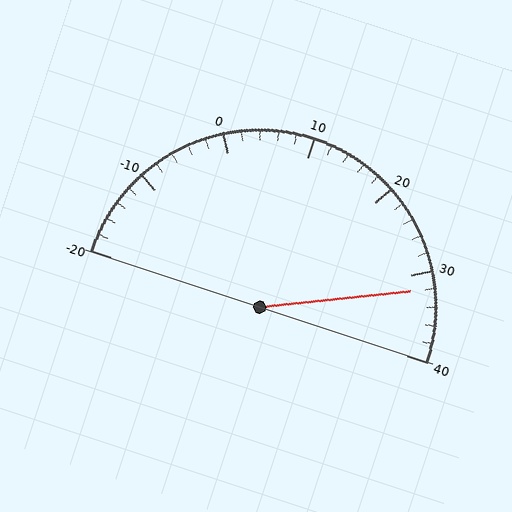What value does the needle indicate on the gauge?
The needle indicates approximately 32.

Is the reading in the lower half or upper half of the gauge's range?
The reading is in the upper half of the range (-20 to 40).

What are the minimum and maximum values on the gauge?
The gauge ranges from -20 to 40.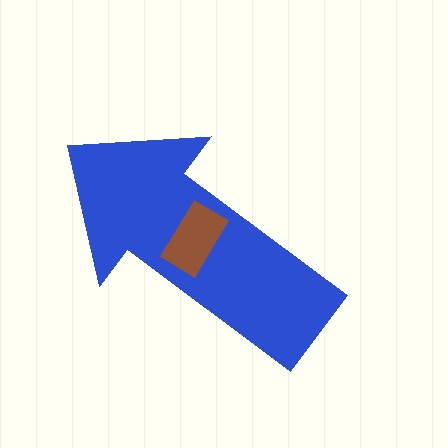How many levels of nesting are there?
2.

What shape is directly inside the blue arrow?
The brown rectangle.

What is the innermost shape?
The brown rectangle.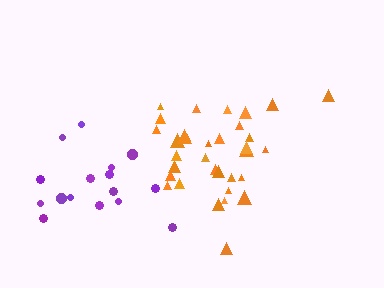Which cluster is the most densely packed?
Purple.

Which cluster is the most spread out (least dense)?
Orange.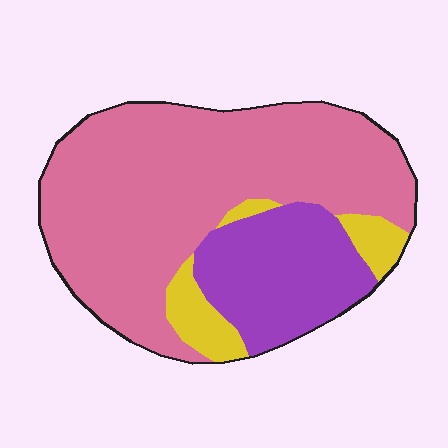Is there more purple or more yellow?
Purple.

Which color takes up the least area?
Yellow, at roughly 10%.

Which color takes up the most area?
Pink, at roughly 65%.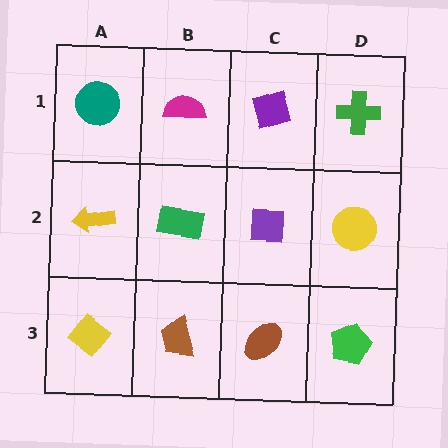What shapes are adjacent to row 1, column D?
A yellow circle (row 2, column D), a purple diamond (row 1, column C).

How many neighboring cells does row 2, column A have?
3.